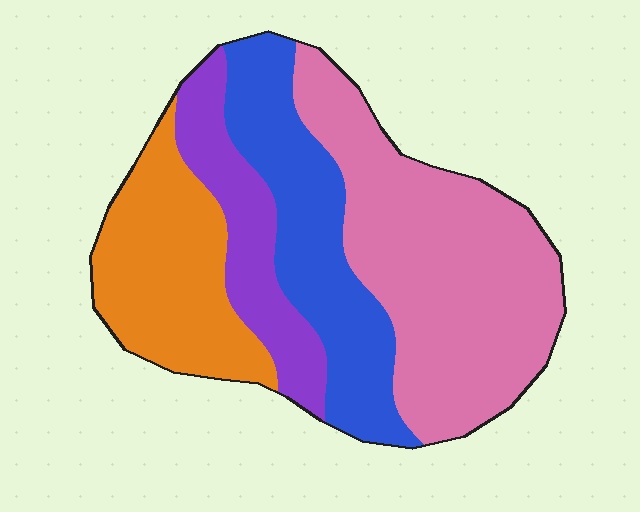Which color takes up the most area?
Pink, at roughly 40%.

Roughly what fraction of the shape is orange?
Orange takes up about one fifth (1/5) of the shape.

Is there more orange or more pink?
Pink.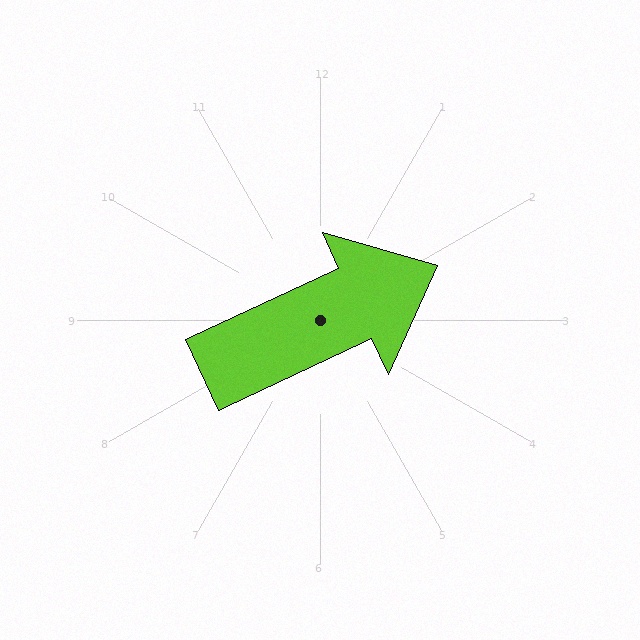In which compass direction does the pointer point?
Northeast.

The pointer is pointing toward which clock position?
Roughly 2 o'clock.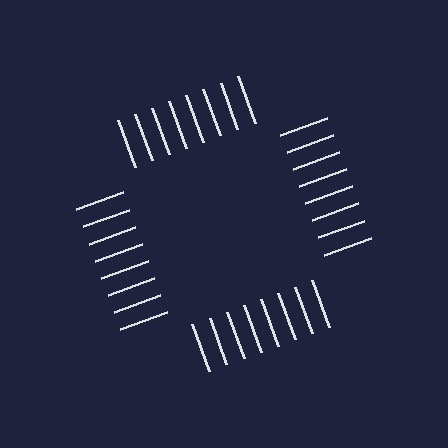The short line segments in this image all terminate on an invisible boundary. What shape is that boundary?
An illusory square — the line segments terminate on its edges but no continuous stroke is drawn.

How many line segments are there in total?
32 — 8 along each of the 4 edges.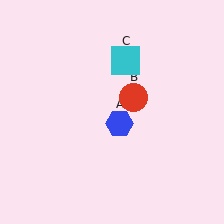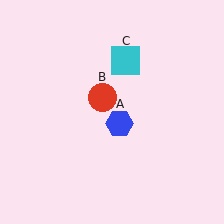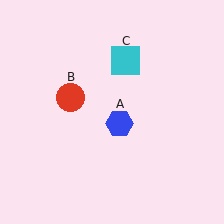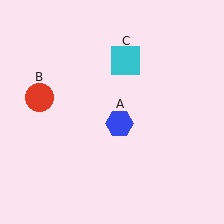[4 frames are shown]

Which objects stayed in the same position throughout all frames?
Blue hexagon (object A) and cyan square (object C) remained stationary.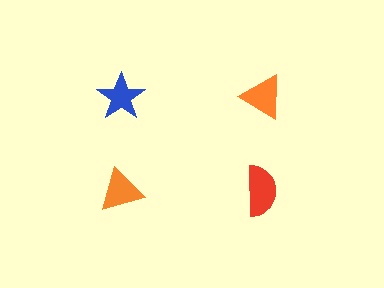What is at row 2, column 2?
A red semicircle.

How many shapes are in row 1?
2 shapes.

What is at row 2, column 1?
An orange triangle.